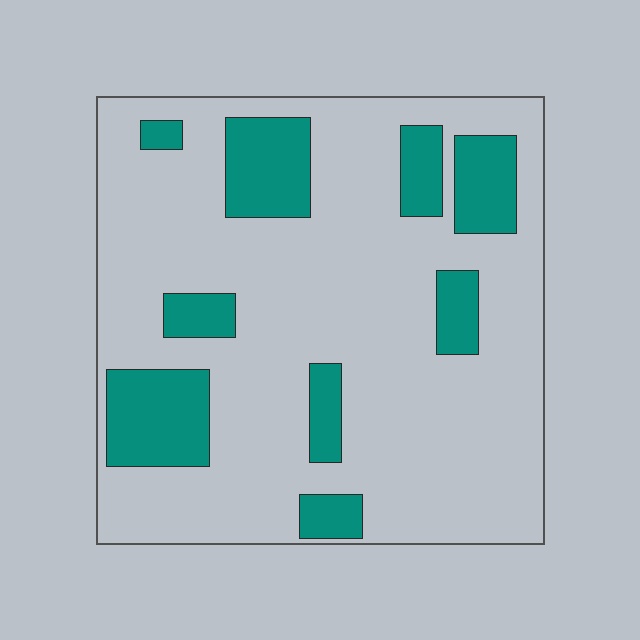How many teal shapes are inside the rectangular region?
9.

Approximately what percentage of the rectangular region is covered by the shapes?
Approximately 20%.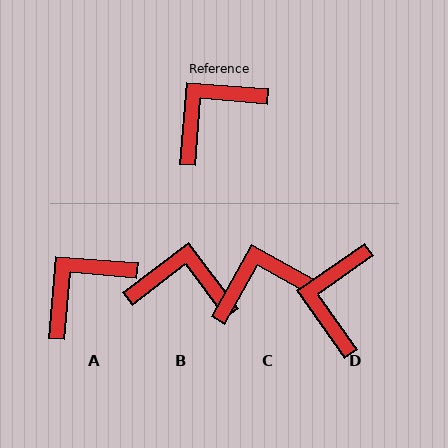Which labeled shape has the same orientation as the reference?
A.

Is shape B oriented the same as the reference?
No, it is off by about 48 degrees.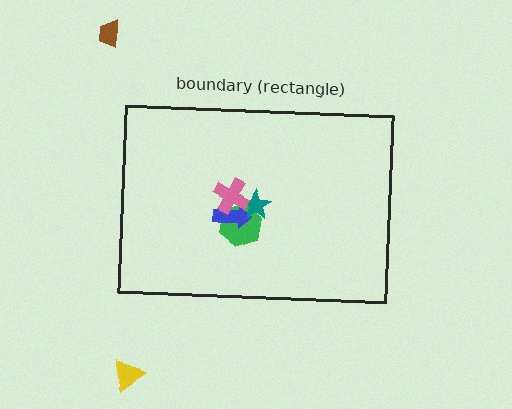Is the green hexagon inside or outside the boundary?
Inside.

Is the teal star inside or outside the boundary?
Inside.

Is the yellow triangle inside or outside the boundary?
Outside.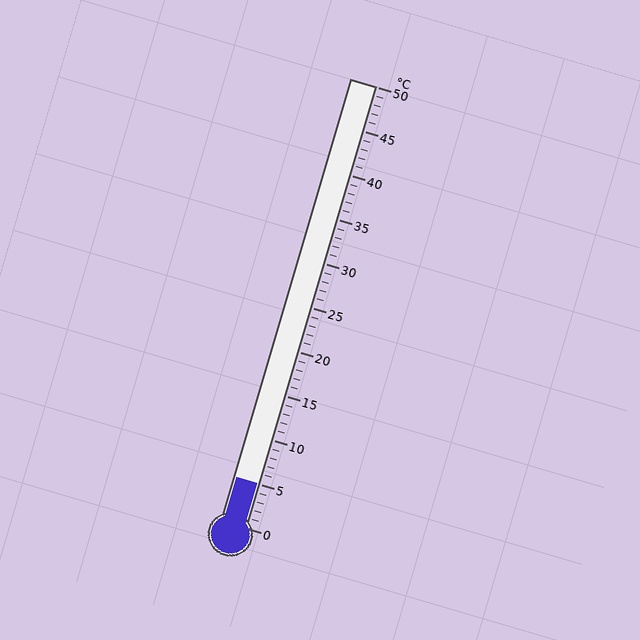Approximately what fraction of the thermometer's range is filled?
The thermometer is filled to approximately 10% of its range.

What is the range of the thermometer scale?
The thermometer scale ranges from 0°C to 50°C.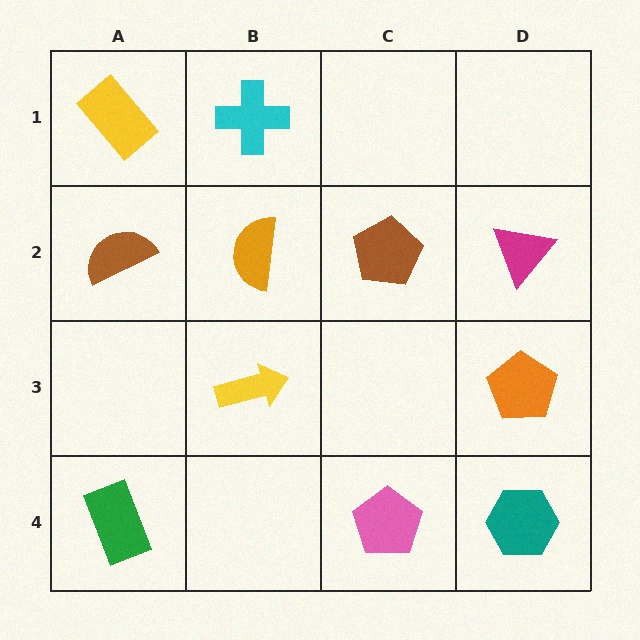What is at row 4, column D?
A teal hexagon.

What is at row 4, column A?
A green rectangle.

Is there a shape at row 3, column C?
No, that cell is empty.